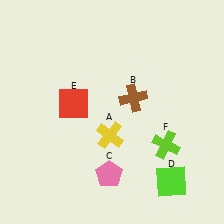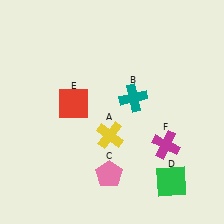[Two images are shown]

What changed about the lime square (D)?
In Image 1, D is lime. In Image 2, it changed to green.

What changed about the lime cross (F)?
In Image 1, F is lime. In Image 2, it changed to magenta.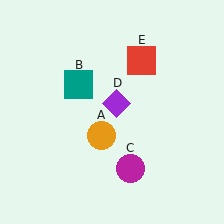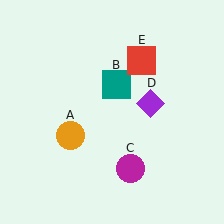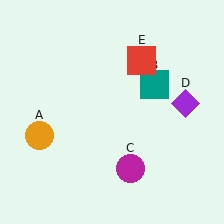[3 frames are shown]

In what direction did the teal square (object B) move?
The teal square (object B) moved right.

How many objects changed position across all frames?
3 objects changed position: orange circle (object A), teal square (object B), purple diamond (object D).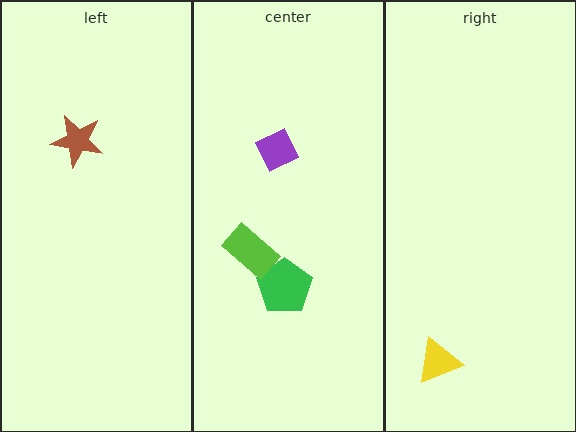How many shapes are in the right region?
1.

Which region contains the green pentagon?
The center region.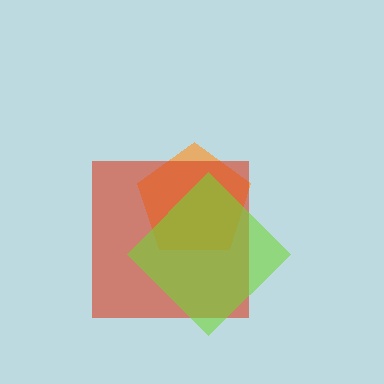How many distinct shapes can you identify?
There are 3 distinct shapes: an orange pentagon, a red square, a lime diamond.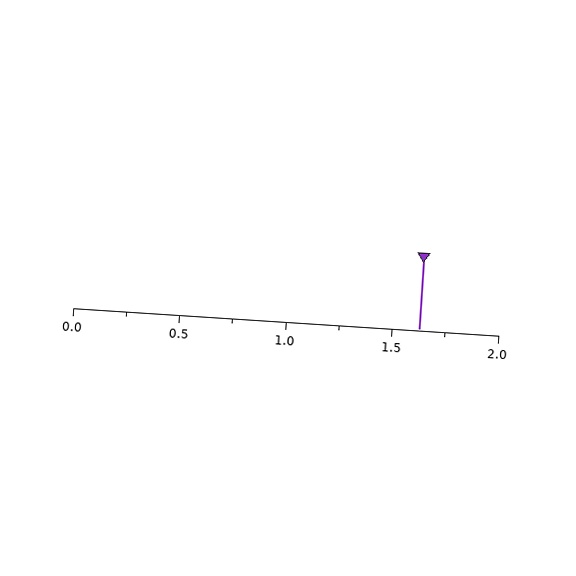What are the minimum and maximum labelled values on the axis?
The axis runs from 0.0 to 2.0.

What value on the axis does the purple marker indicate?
The marker indicates approximately 1.62.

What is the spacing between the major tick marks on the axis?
The major ticks are spaced 0.5 apart.